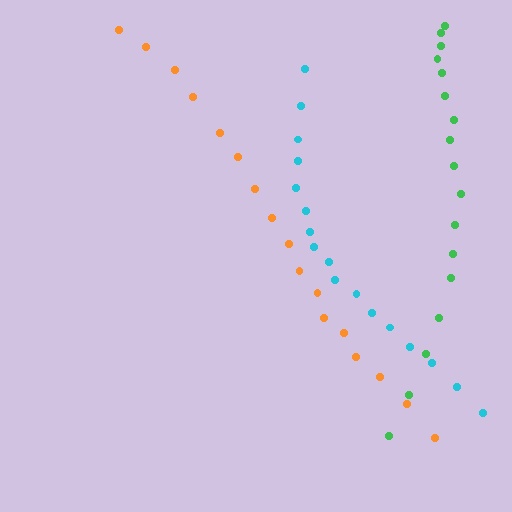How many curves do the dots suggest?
There are 3 distinct paths.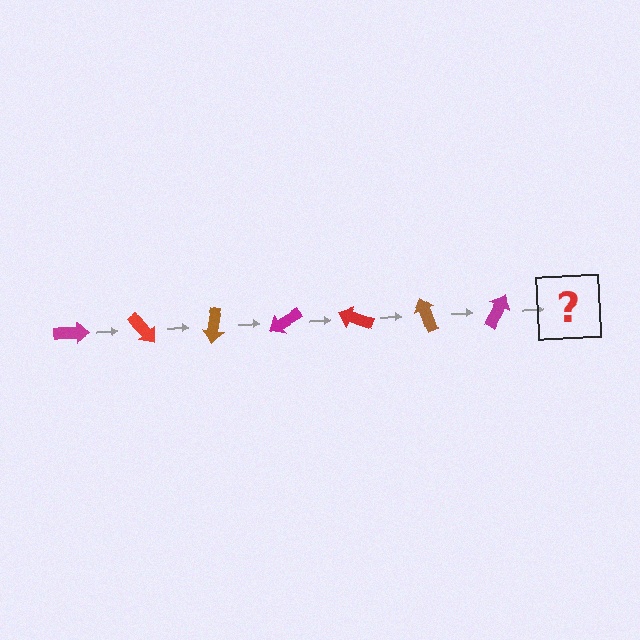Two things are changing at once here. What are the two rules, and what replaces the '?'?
The two rules are that it rotates 50 degrees each step and the color cycles through magenta, red, and brown. The '?' should be a red arrow, rotated 350 degrees from the start.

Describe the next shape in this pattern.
It should be a red arrow, rotated 350 degrees from the start.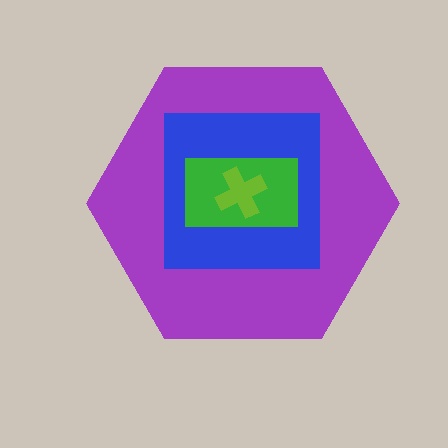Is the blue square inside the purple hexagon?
Yes.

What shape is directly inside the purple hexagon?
The blue square.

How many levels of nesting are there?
4.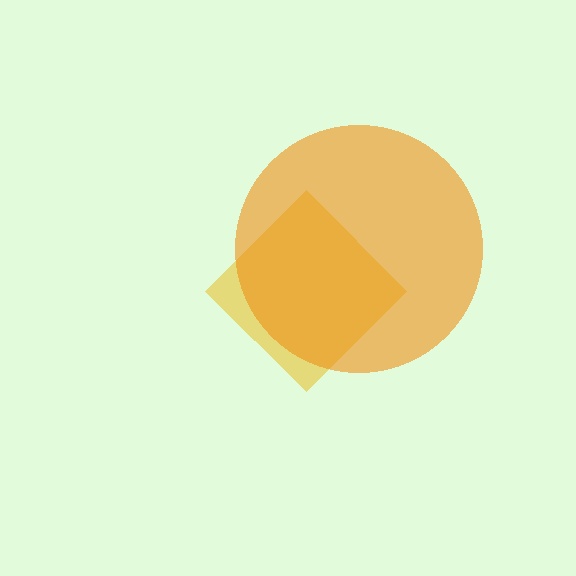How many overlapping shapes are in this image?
There are 2 overlapping shapes in the image.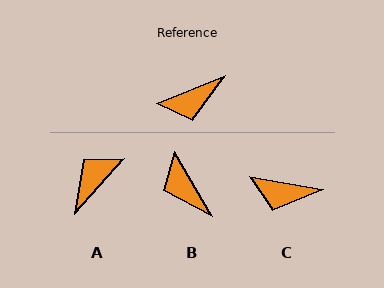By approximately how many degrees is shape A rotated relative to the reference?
Approximately 153 degrees clockwise.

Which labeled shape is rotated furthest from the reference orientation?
A, about 153 degrees away.